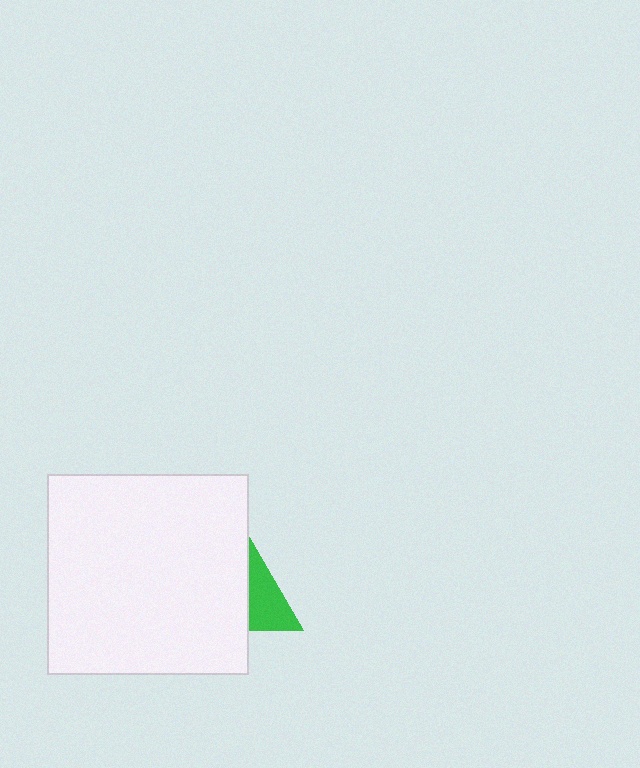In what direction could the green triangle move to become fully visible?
The green triangle could move right. That would shift it out from behind the white square entirely.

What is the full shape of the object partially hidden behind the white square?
The partially hidden object is a green triangle.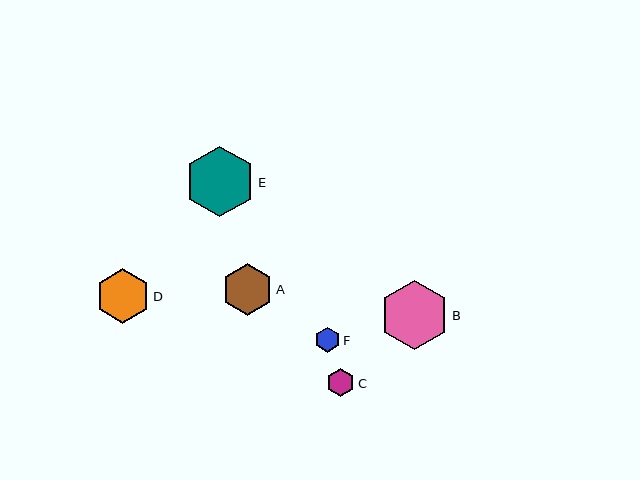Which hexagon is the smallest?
Hexagon F is the smallest with a size of approximately 25 pixels.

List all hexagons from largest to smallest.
From largest to smallest: E, B, D, A, C, F.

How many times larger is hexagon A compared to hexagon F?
Hexagon A is approximately 2.1 times the size of hexagon F.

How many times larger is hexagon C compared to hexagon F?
Hexagon C is approximately 1.1 times the size of hexagon F.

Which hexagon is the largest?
Hexagon E is the largest with a size of approximately 71 pixels.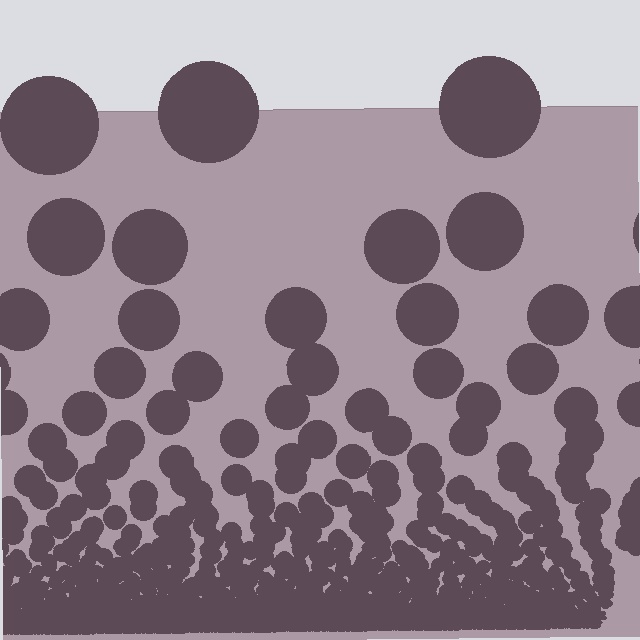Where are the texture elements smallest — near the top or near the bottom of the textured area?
Near the bottom.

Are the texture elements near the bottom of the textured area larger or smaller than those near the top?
Smaller. The gradient is inverted — elements near the bottom are smaller and denser.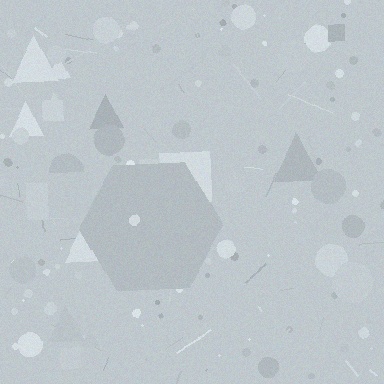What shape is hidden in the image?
A hexagon is hidden in the image.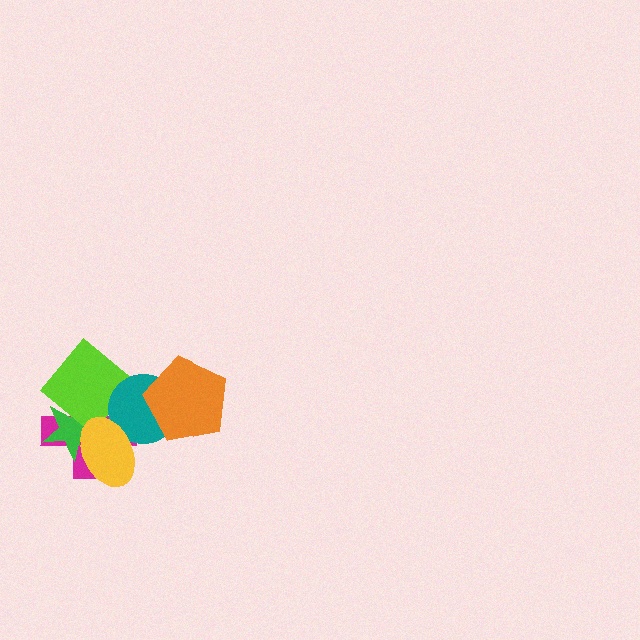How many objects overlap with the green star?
3 objects overlap with the green star.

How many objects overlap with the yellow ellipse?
4 objects overlap with the yellow ellipse.